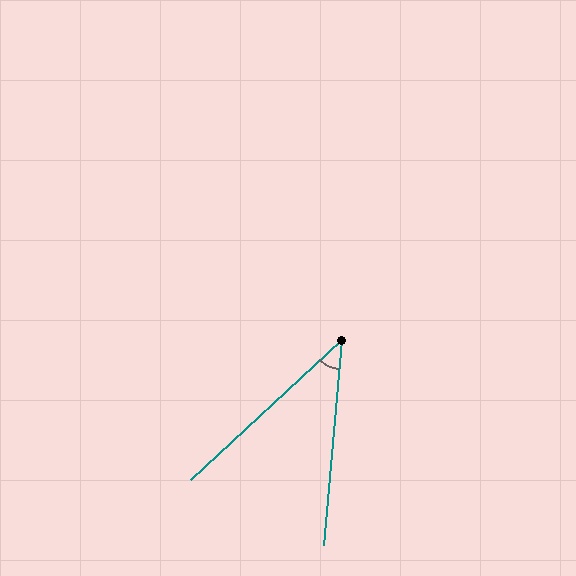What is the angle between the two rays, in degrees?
Approximately 42 degrees.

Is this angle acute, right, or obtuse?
It is acute.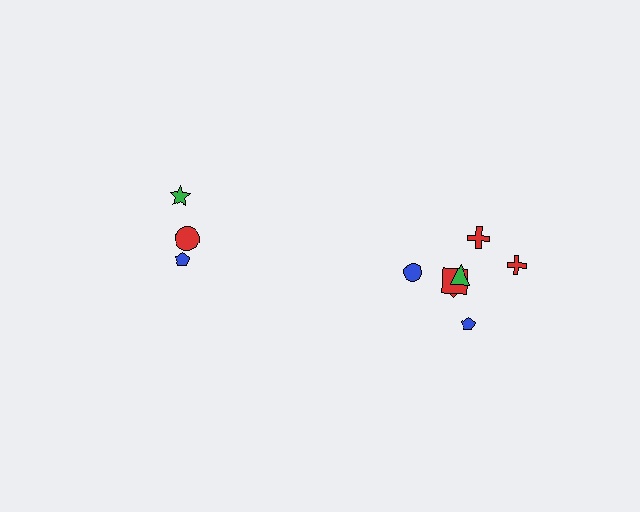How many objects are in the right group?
There are 7 objects.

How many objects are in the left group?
There are 3 objects.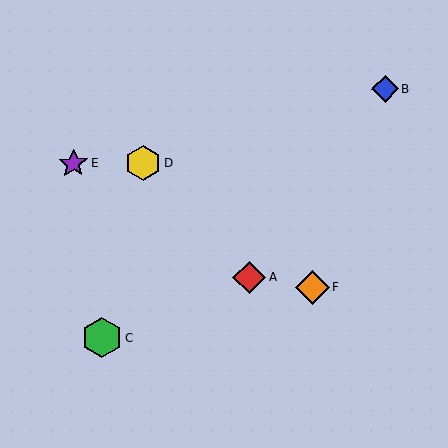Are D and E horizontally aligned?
Yes, both are at y≈163.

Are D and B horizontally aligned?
No, D is at y≈163 and B is at y≈89.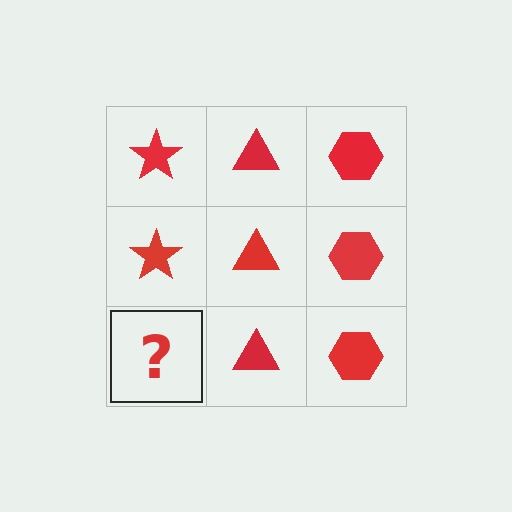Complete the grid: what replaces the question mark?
The question mark should be replaced with a red star.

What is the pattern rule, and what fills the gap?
The rule is that each column has a consistent shape. The gap should be filled with a red star.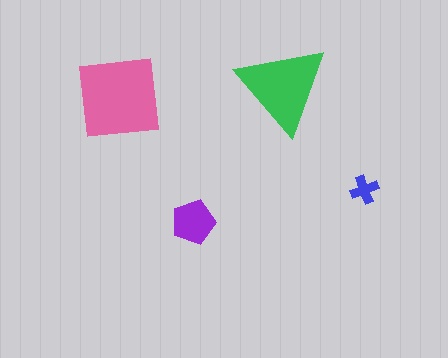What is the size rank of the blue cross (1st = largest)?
4th.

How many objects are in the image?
There are 4 objects in the image.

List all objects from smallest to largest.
The blue cross, the purple pentagon, the green triangle, the pink square.